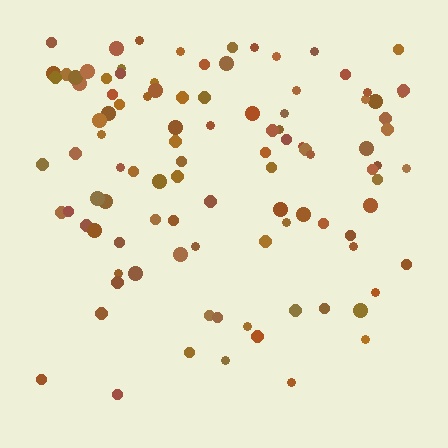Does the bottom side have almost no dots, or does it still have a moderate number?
Still a moderate number, just noticeably fewer than the top.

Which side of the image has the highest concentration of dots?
The top.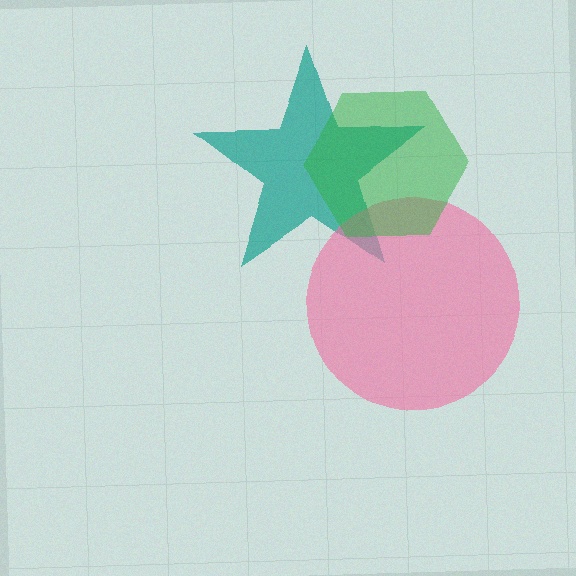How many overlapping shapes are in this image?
There are 3 overlapping shapes in the image.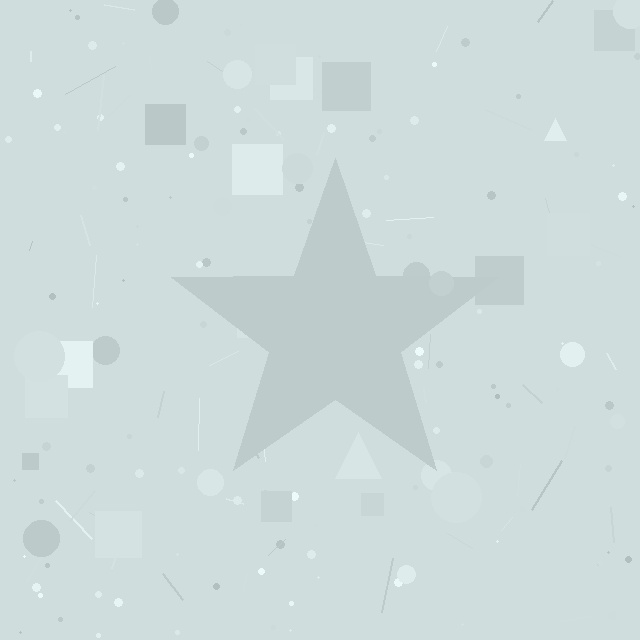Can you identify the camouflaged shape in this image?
The camouflaged shape is a star.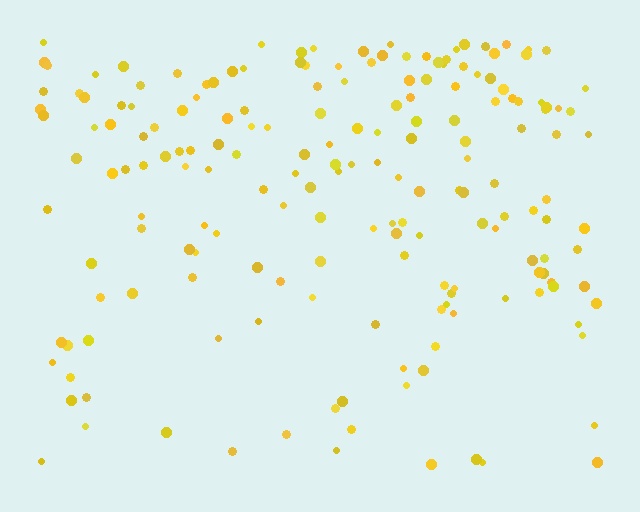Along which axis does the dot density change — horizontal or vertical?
Vertical.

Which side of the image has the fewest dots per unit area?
The bottom.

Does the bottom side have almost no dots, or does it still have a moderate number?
Still a moderate number, just noticeably fewer than the top.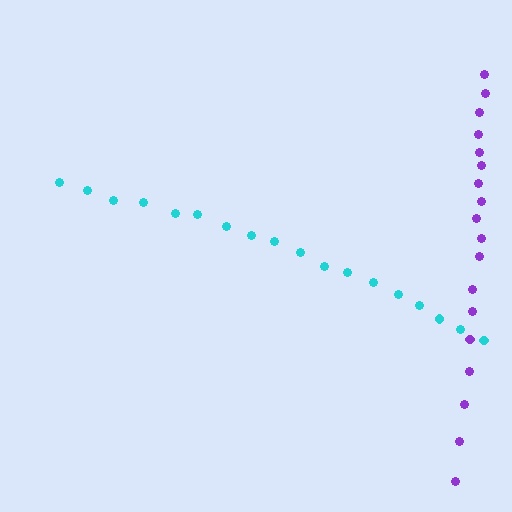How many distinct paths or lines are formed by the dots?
There are 2 distinct paths.